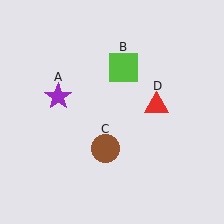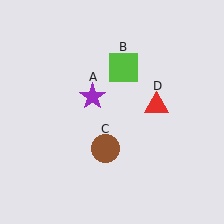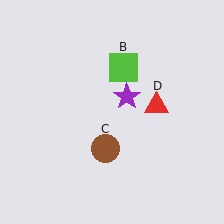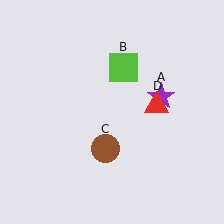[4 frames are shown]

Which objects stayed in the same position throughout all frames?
Lime square (object B) and brown circle (object C) and red triangle (object D) remained stationary.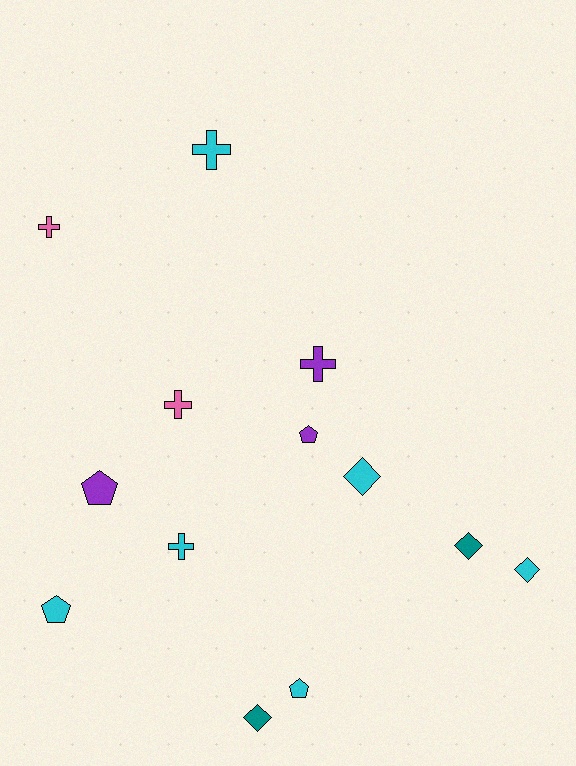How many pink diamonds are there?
There are no pink diamonds.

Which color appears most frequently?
Cyan, with 6 objects.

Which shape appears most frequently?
Cross, with 5 objects.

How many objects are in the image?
There are 13 objects.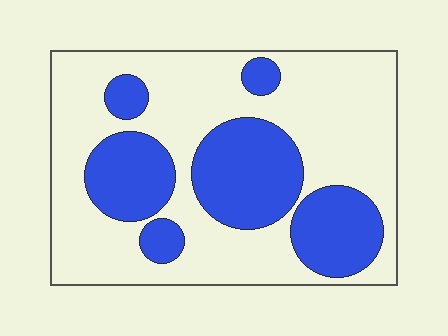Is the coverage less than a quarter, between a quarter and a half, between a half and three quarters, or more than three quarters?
Between a quarter and a half.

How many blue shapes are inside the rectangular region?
6.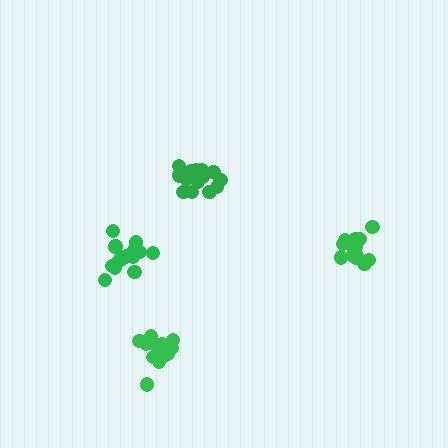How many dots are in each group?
Group 1: 16 dots, Group 2: 16 dots, Group 3: 15 dots, Group 4: 15 dots (62 total).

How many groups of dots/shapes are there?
There are 4 groups.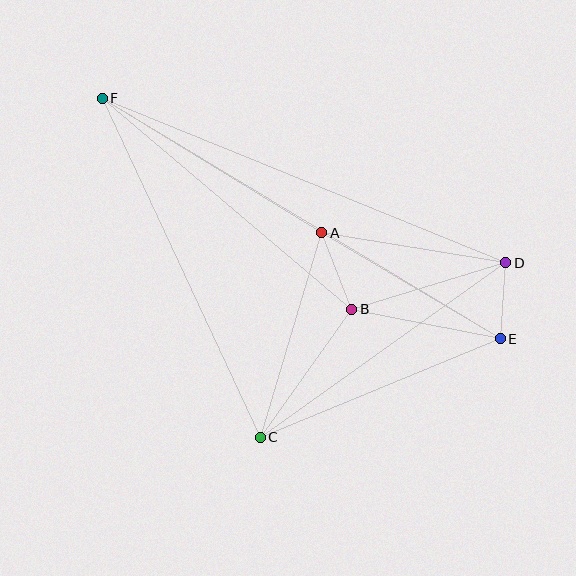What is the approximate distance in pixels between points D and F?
The distance between D and F is approximately 436 pixels.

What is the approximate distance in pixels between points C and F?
The distance between C and F is approximately 374 pixels.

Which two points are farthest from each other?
Points E and F are farthest from each other.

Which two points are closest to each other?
Points D and E are closest to each other.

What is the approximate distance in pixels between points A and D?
The distance between A and D is approximately 187 pixels.